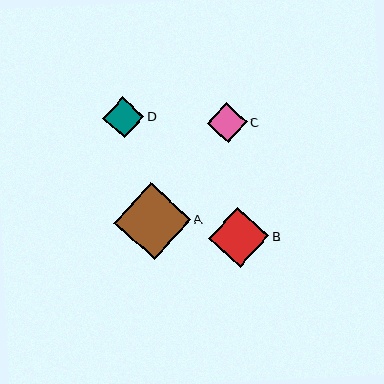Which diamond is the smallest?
Diamond C is the smallest with a size of approximately 40 pixels.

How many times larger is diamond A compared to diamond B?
Diamond A is approximately 1.3 times the size of diamond B.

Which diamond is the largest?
Diamond A is the largest with a size of approximately 77 pixels.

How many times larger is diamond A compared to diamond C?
Diamond A is approximately 1.9 times the size of diamond C.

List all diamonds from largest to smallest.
From largest to smallest: A, B, D, C.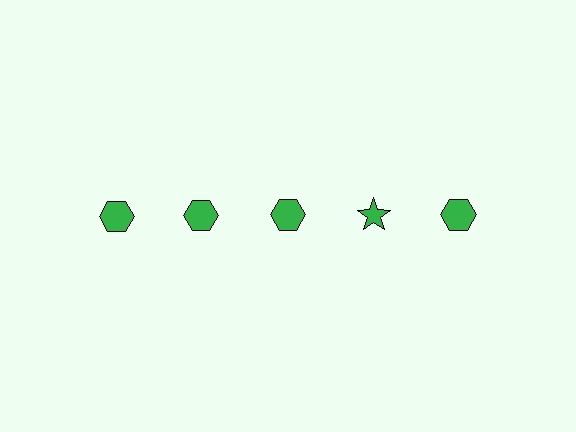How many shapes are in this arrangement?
There are 5 shapes arranged in a grid pattern.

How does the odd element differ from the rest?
It has a different shape: star instead of hexagon.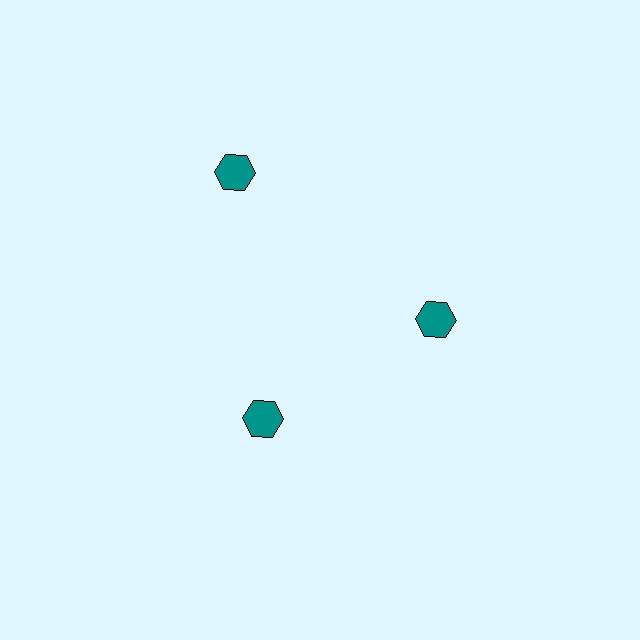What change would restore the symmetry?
The symmetry would be restored by moving it inward, back onto the ring so that all 3 hexagons sit at equal angles and equal distance from the center.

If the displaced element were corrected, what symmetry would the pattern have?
It would have 3-fold rotational symmetry — the pattern would map onto itself every 120 degrees.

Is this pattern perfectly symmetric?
No. The 3 teal hexagons are arranged in a ring, but one element near the 11 o'clock position is pushed outward from the center, breaking the 3-fold rotational symmetry.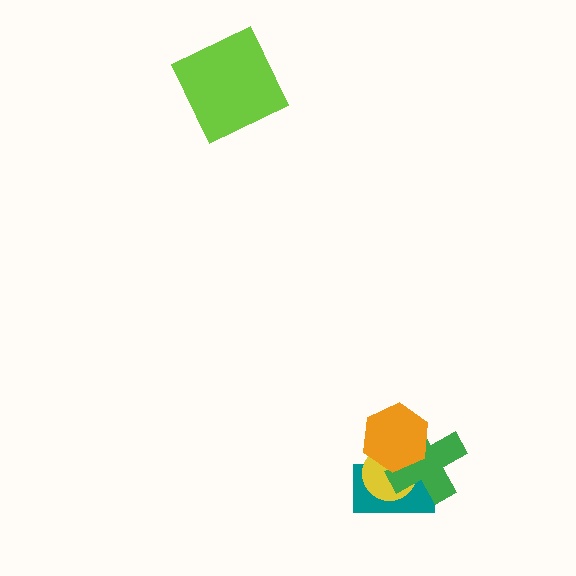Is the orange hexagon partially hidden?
No, no other shape covers it.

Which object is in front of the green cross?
The orange hexagon is in front of the green cross.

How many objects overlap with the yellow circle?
3 objects overlap with the yellow circle.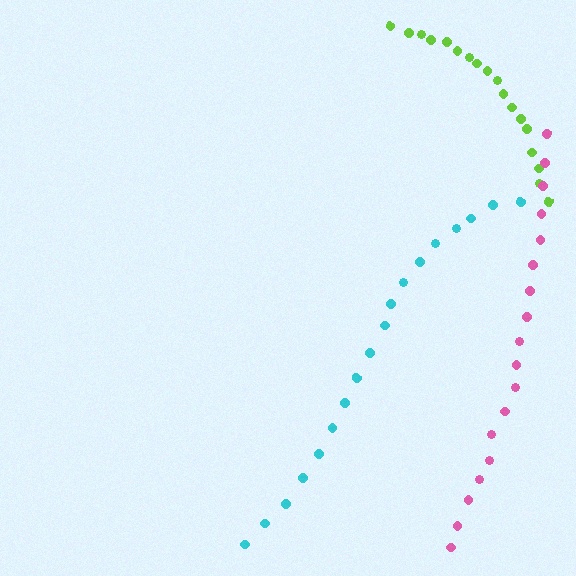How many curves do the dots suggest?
There are 3 distinct paths.